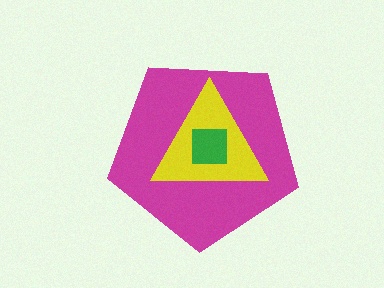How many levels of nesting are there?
3.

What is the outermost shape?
The magenta pentagon.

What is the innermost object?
The green square.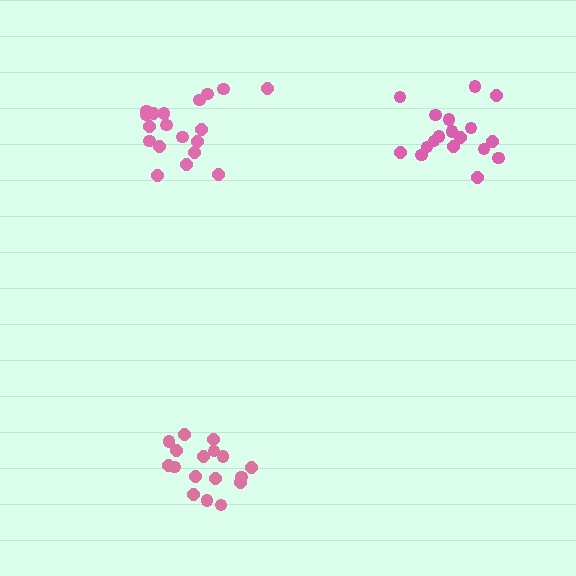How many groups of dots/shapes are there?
There are 3 groups.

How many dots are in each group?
Group 1: 17 dots, Group 2: 18 dots, Group 3: 19 dots (54 total).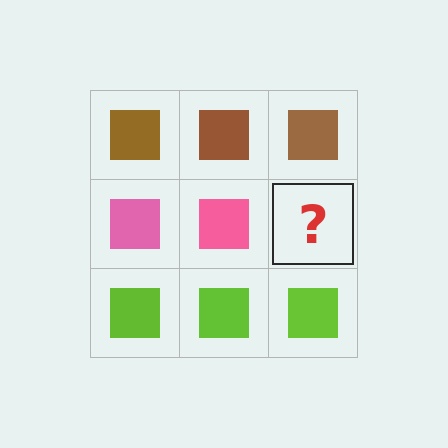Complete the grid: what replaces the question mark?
The question mark should be replaced with a pink square.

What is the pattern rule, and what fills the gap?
The rule is that each row has a consistent color. The gap should be filled with a pink square.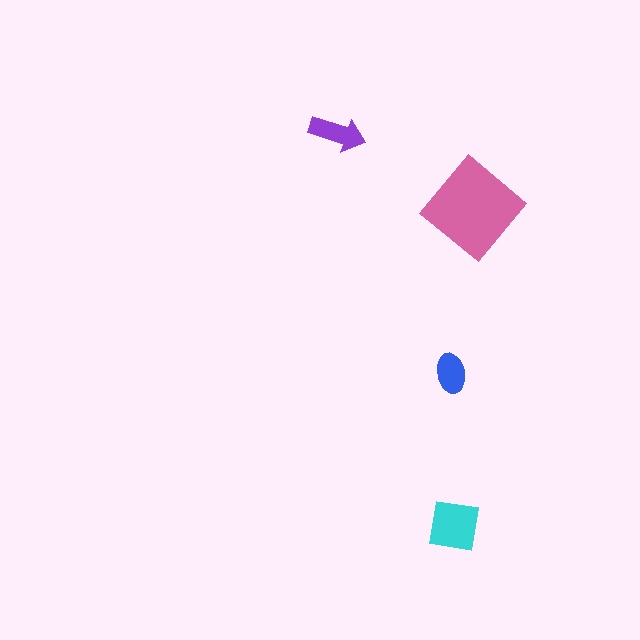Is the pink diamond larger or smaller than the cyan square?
Larger.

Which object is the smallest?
The blue ellipse.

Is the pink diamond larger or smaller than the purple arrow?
Larger.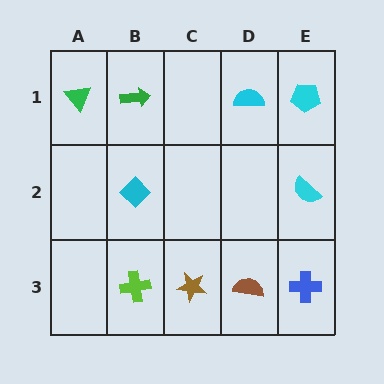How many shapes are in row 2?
2 shapes.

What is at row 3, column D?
A brown semicircle.